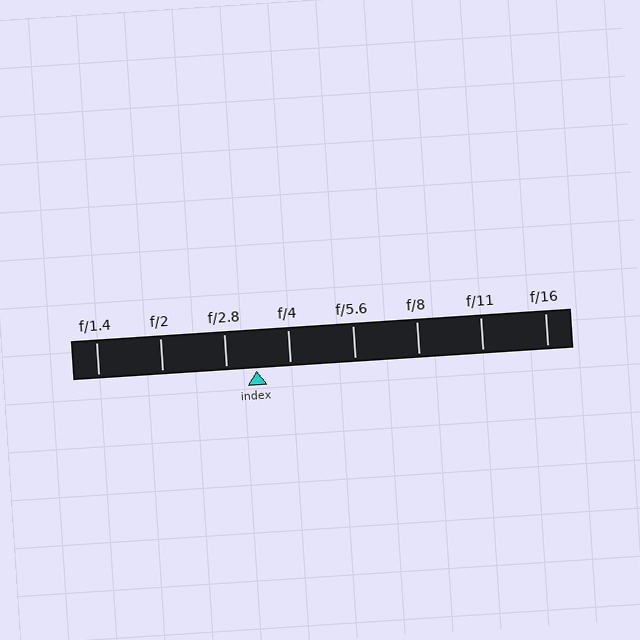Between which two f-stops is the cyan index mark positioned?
The index mark is between f/2.8 and f/4.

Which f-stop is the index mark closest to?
The index mark is closest to f/2.8.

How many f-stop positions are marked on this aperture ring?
There are 8 f-stop positions marked.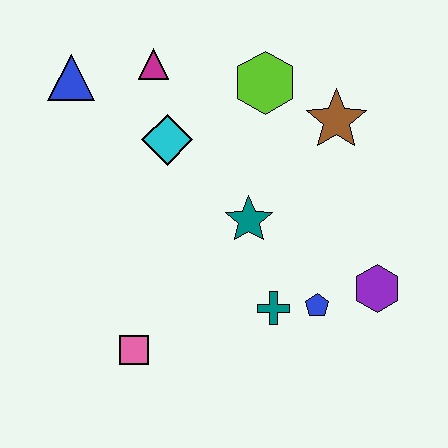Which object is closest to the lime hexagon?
The brown star is closest to the lime hexagon.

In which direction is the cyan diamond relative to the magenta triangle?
The cyan diamond is below the magenta triangle.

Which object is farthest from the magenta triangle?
The purple hexagon is farthest from the magenta triangle.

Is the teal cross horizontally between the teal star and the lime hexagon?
No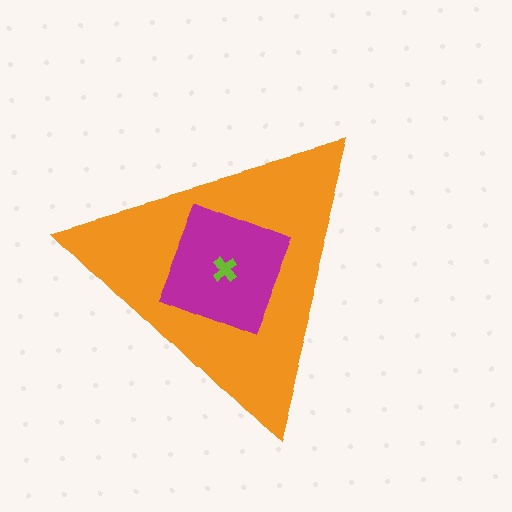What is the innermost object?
The lime cross.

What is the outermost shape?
The orange triangle.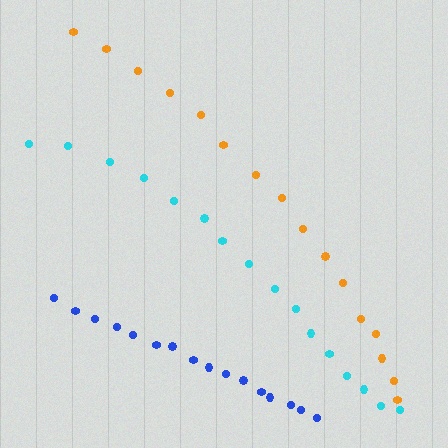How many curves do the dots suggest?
There are 3 distinct paths.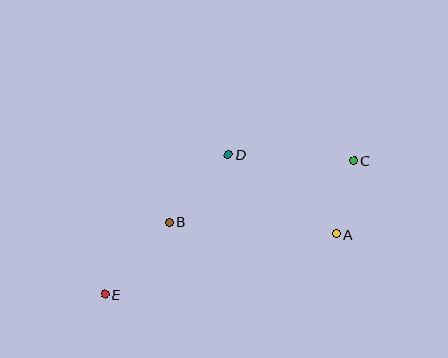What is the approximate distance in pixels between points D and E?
The distance between D and E is approximately 186 pixels.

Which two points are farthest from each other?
Points C and E are farthest from each other.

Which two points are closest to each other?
Points A and C are closest to each other.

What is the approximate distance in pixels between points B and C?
The distance between B and C is approximately 194 pixels.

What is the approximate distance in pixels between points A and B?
The distance between A and B is approximately 167 pixels.